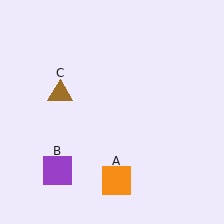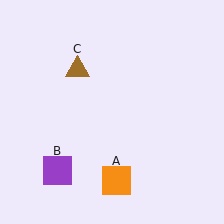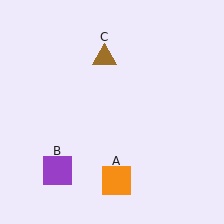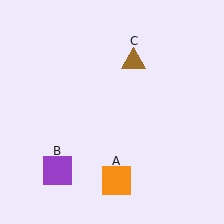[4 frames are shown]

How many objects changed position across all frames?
1 object changed position: brown triangle (object C).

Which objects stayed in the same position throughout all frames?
Orange square (object A) and purple square (object B) remained stationary.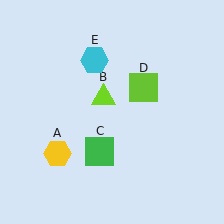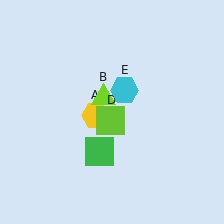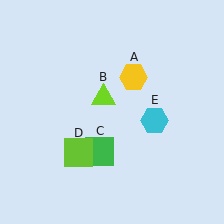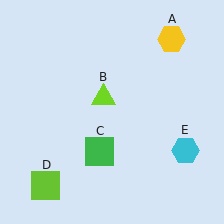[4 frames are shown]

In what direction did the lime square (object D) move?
The lime square (object D) moved down and to the left.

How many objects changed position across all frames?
3 objects changed position: yellow hexagon (object A), lime square (object D), cyan hexagon (object E).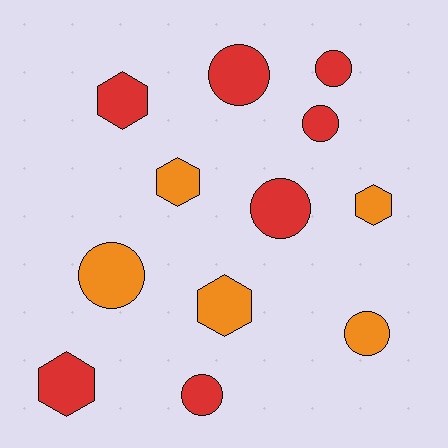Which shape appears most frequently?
Circle, with 7 objects.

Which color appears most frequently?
Red, with 7 objects.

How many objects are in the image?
There are 12 objects.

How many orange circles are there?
There are 2 orange circles.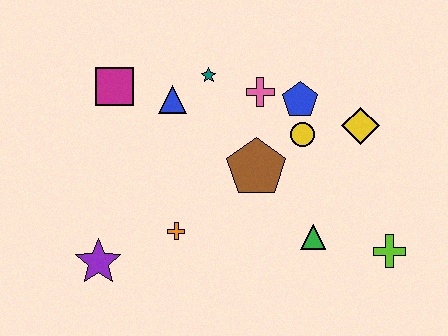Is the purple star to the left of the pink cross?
Yes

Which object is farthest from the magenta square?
The lime cross is farthest from the magenta square.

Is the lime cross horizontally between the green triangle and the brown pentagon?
No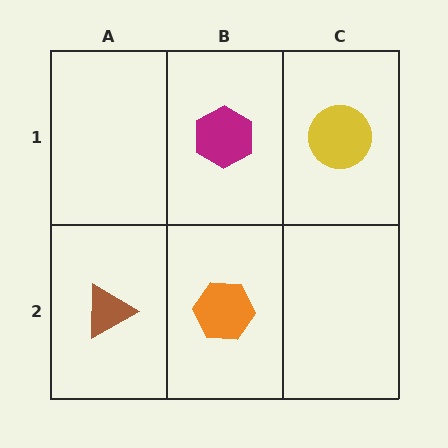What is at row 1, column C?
A yellow circle.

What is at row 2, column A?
A brown triangle.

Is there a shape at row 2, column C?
No, that cell is empty.